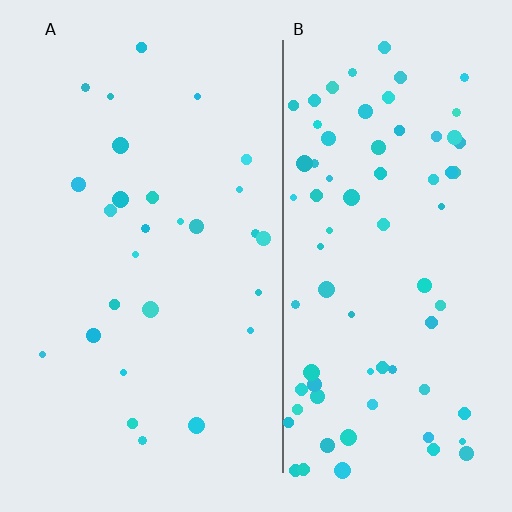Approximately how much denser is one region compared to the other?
Approximately 2.8× — region B over region A.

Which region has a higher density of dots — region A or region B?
B (the right).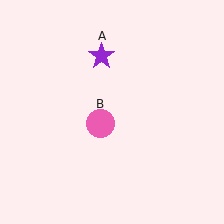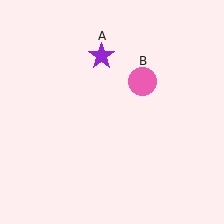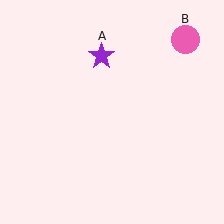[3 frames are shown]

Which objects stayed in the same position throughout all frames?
Purple star (object A) remained stationary.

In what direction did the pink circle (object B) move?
The pink circle (object B) moved up and to the right.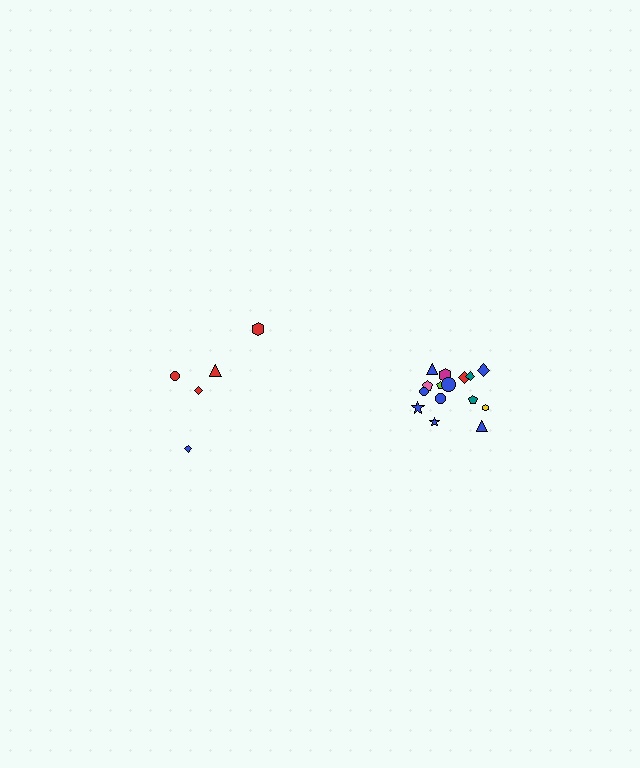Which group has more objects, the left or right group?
The right group.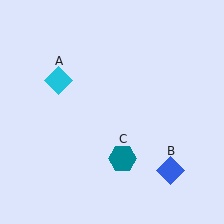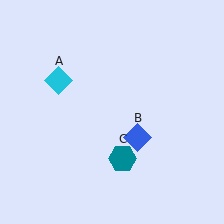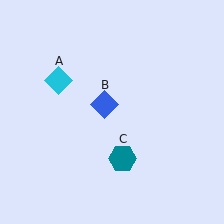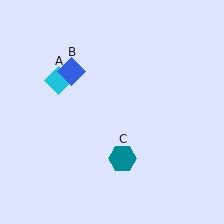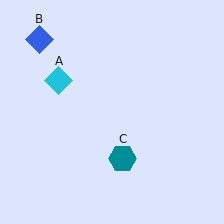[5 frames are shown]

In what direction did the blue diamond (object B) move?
The blue diamond (object B) moved up and to the left.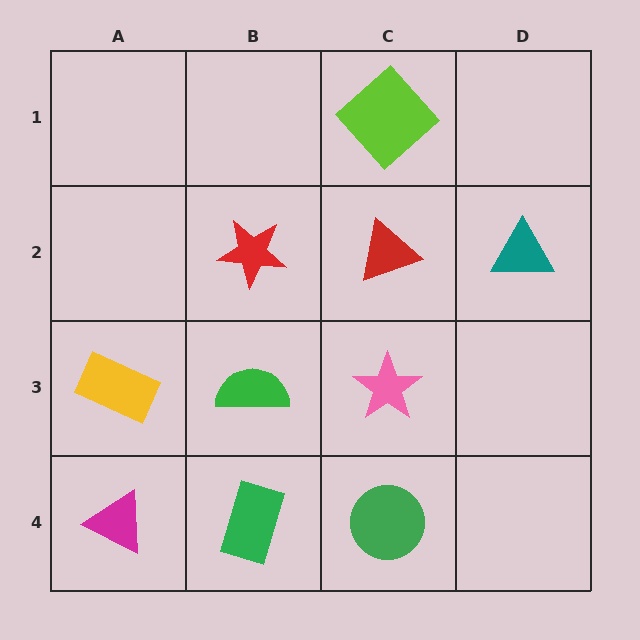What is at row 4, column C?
A green circle.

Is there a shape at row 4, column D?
No, that cell is empty.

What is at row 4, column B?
A green rectangle.